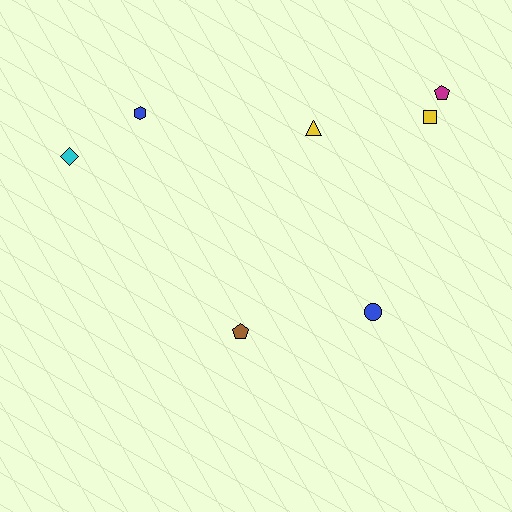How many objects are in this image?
There are 7 objects.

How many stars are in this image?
There are no stars.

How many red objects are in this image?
There are no red objects.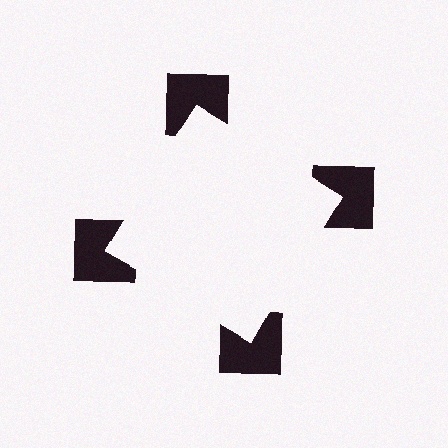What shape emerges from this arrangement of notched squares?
An illusory square — its edges are inferred from the aligned wedge cuts in the notched squares, not physically drawn.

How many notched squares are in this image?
There are 4 — one at each vertex of the illusory square.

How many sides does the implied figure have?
4 sides.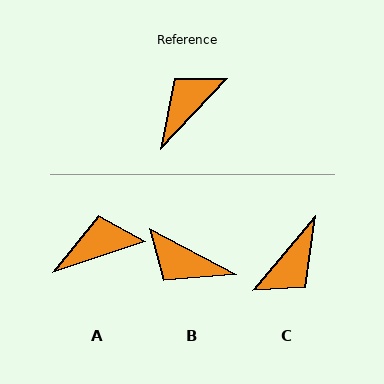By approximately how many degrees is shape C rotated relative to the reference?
Approximately 177 degrees clockwise.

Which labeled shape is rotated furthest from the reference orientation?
C, about 177 degrees away.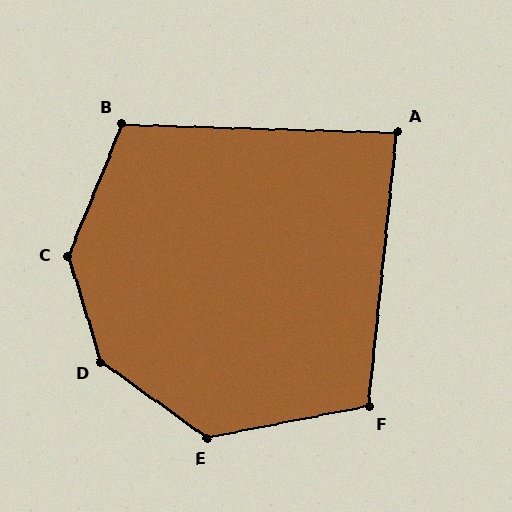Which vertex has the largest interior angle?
D, at approximately 143 degrees.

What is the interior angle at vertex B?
Approximately 111 degrees (obtuse).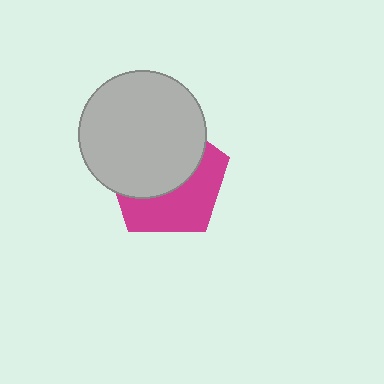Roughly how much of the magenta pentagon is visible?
A small part of it is visible (roughly 45%).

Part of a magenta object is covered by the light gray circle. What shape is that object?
It is a pentagon.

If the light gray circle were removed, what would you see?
You would see the complete magenta pentagon.